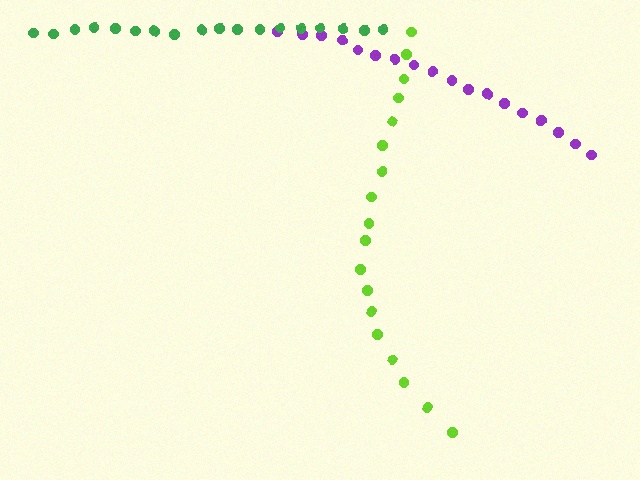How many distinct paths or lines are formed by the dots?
There are 3 distinct paths.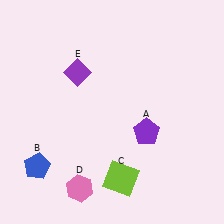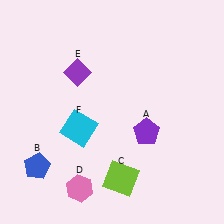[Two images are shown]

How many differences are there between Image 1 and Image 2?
There is 1 difference between the two images.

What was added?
A cyan square (F) was added in Image 2.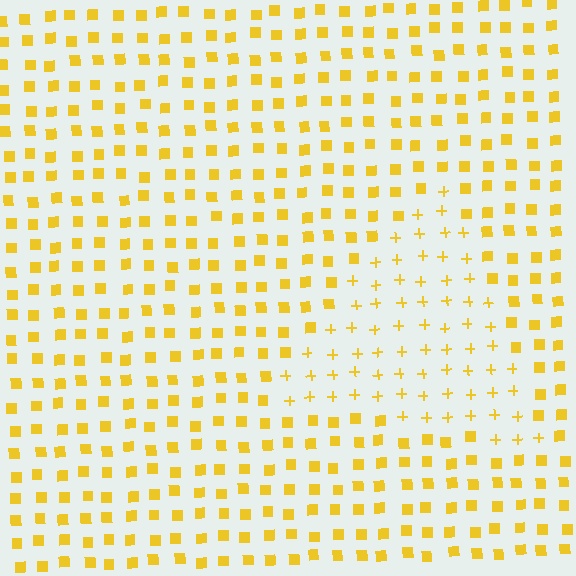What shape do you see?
I see a triangle.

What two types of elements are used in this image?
The image uses plus signs inside the triangle region and squares outside it.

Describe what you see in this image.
The image is filled with small yellow elements arranged in a uniform grid. A triangle-shaped region contains plus signs, while the surrounding area contains squares. The boundary is defined purely by the change in element shape.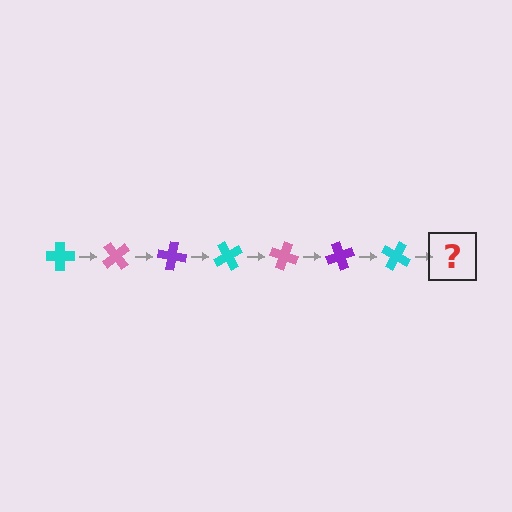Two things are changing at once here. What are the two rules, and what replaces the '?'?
The two rules are that it rotates 50 degrees each step and the color cycles through cyan, pink, and purple. The '?' should be a pink cross, rotated 350 degrees from the start.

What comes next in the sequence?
The next element should be a pink cross, rotated 350 degrees from the start.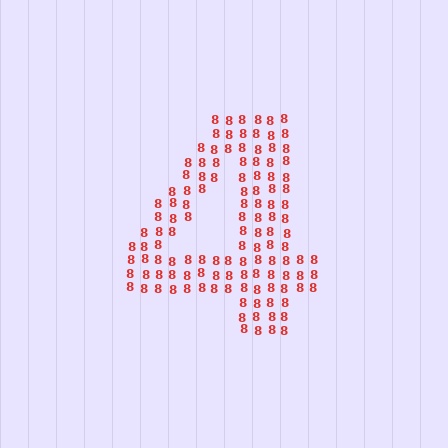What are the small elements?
The small elements are digit 8's.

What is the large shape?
The large shape is the digit 4.